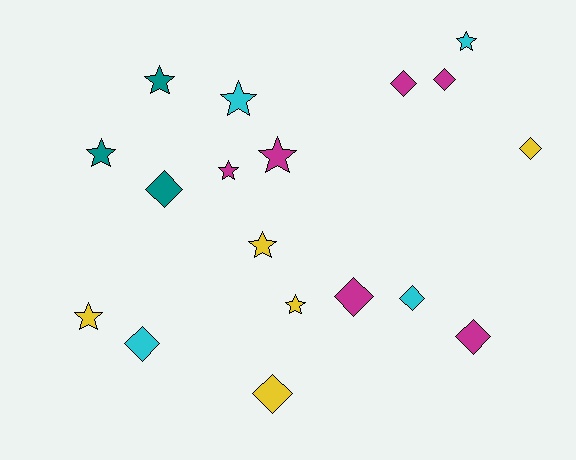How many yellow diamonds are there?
There are 2 yellow diamonds.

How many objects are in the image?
There are 18 objects.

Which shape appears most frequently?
Diamond, with 9 objects.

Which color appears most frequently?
Magenta, with 6 objects.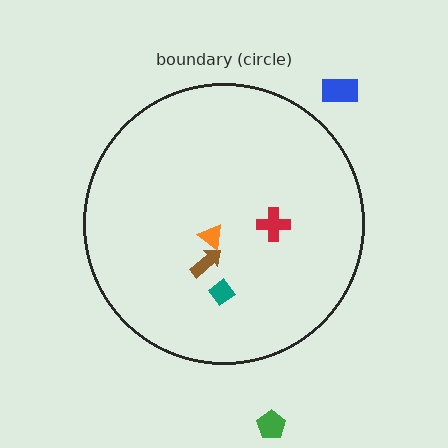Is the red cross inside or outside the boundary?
Inside.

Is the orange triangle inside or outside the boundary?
Inside.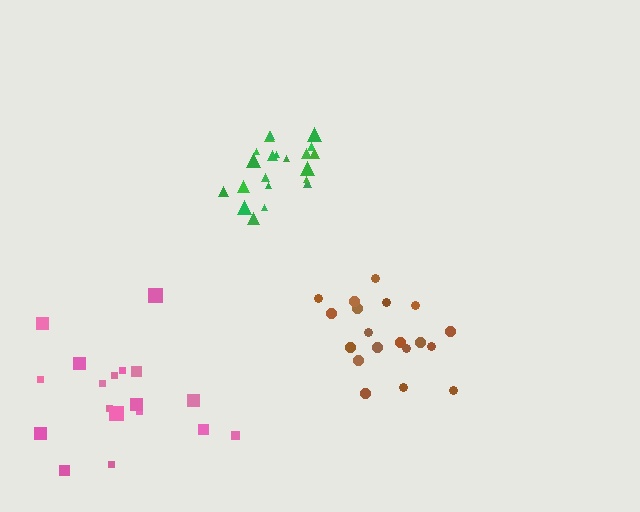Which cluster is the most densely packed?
Green.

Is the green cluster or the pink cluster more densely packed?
Green.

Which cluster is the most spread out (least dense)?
Pink.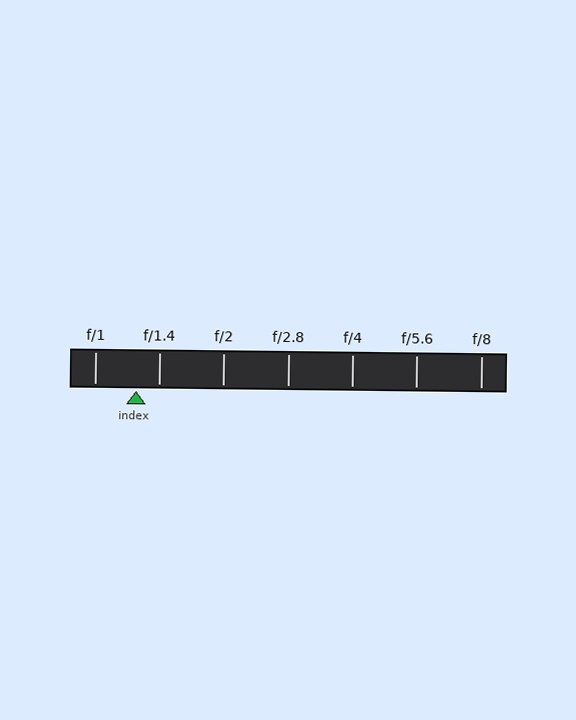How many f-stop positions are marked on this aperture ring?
There are 7 f-stop positions marked.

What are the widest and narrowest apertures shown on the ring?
The widest aperture shown is f/1 and the narrowest is f/8.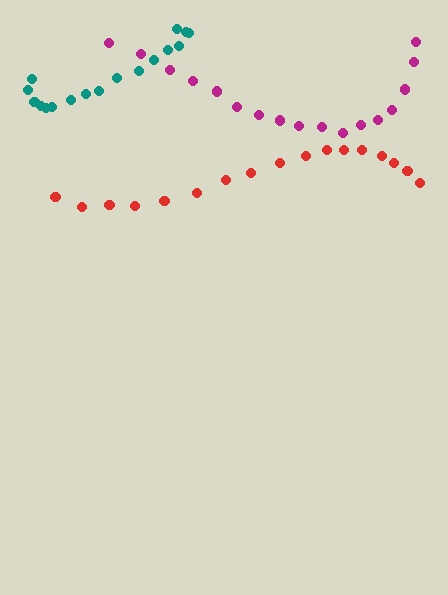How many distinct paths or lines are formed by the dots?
There are 3 distinct paths.